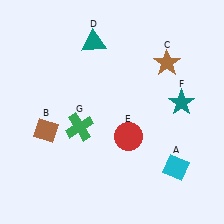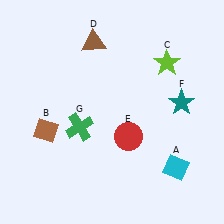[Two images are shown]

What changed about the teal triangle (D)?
In Image 1, D is teal. In Image 2, it changed to brown.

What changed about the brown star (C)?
In Image 1, C is brown. In Image 2, it changed to lime.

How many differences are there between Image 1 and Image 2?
There are 2 differences between the two images.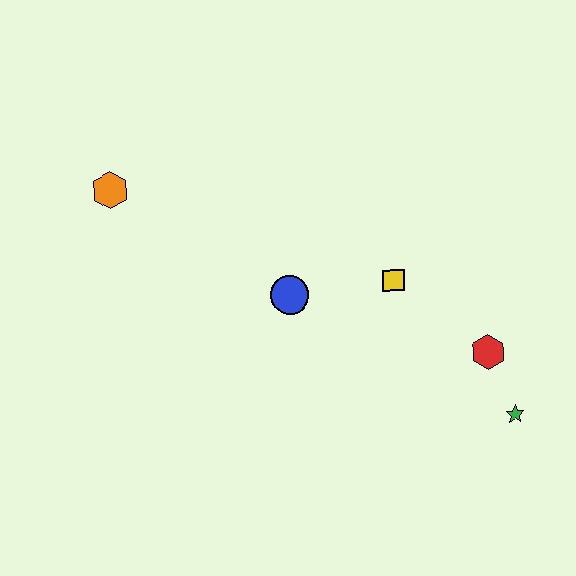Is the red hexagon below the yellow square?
Yes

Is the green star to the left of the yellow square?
No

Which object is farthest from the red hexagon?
The orange hexagon is farthest from the red hexagon.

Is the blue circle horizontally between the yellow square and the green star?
No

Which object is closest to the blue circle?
The yellow square is closest to the blue circle.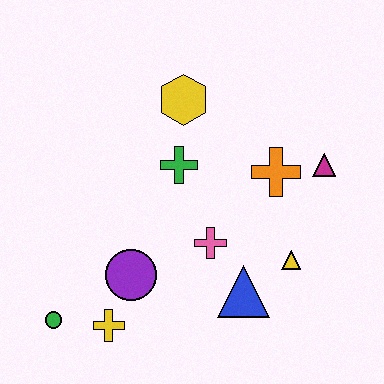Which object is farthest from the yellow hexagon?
The green circle is farthest from the yellow hexagon.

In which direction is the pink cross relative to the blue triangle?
The pink cross is above the blue triangle.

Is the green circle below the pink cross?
Yes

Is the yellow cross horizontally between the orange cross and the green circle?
Yes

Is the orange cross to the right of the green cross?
Yes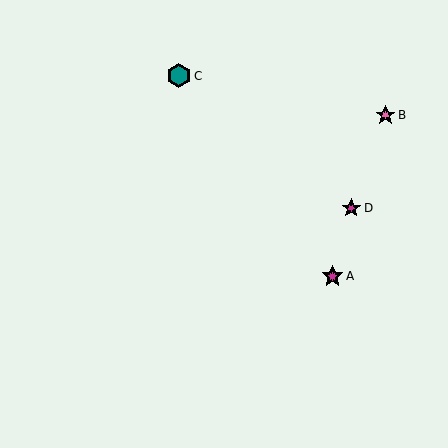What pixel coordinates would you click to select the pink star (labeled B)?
Click at (386, 115) to select the pink star B.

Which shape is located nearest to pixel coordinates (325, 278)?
The magenta star (labeled A) at (333, 276) is nearest to that location.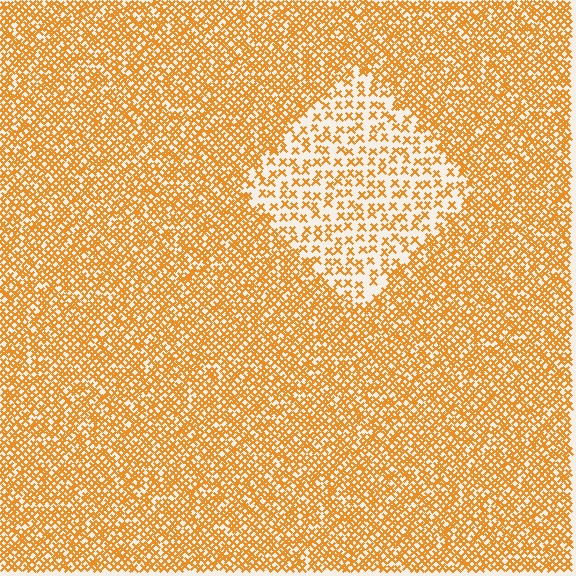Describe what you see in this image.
The image contains small orange elements arranged at two different densities. A diamond-shaped region is visible where the elements are less densely packed than the surrounding area.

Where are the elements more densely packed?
The elements are more densely packed outside the diamond boundary.